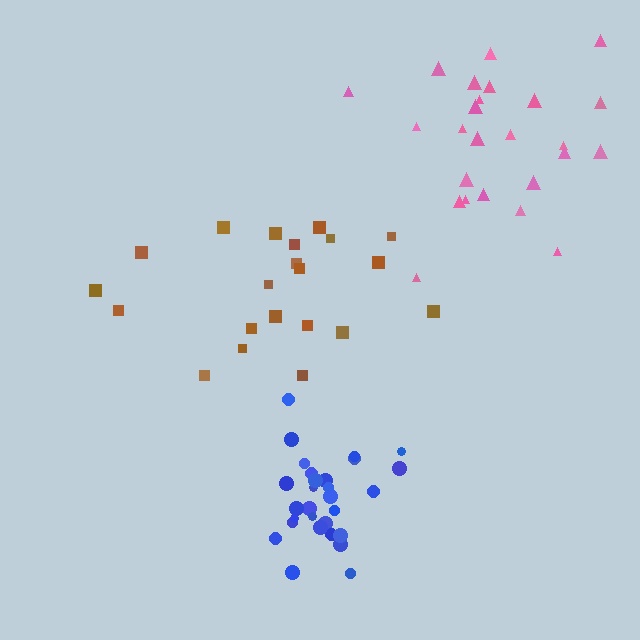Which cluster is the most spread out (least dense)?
Brown.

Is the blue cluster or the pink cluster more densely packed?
Blue.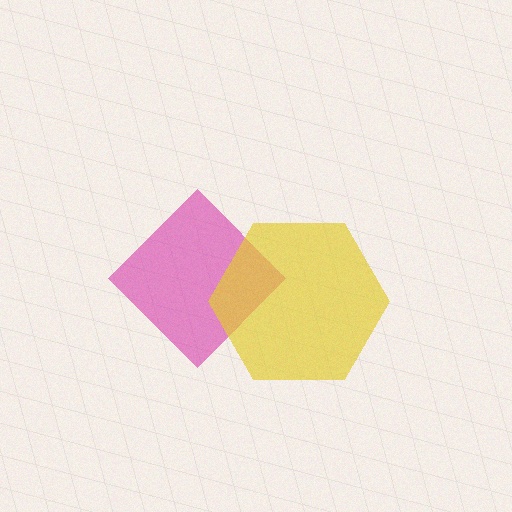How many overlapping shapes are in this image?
There are 2 overlapping shapes in the image.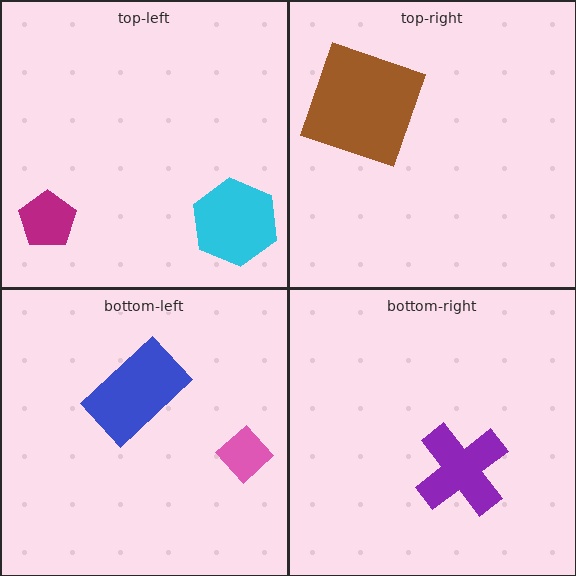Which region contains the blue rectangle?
The bottom-left region.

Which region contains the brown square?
The top-right region.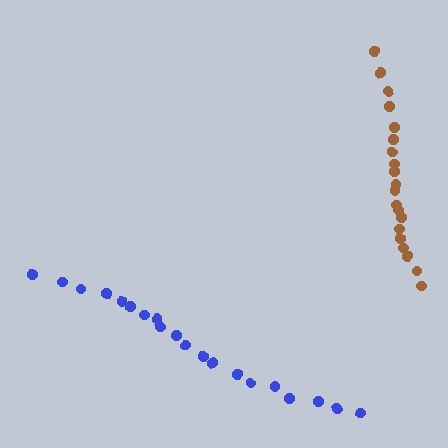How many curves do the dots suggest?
There are 2 distinct paths.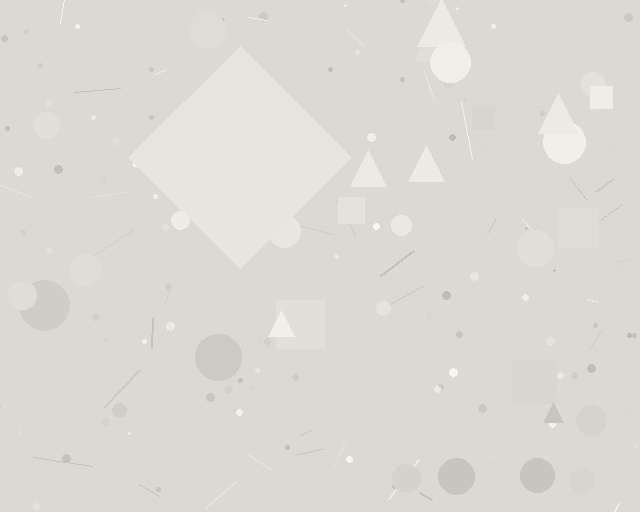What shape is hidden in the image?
A diamond is hidden in the image.